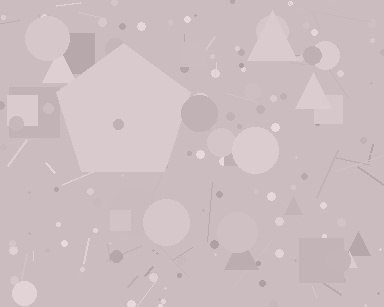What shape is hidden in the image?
A pentagon is hidden in the image.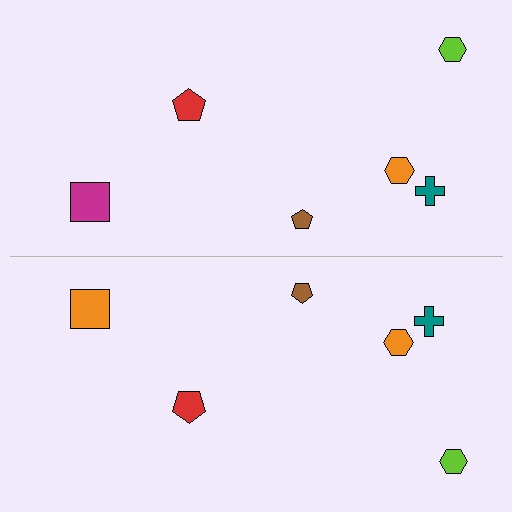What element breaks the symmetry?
The orange square on the bottom side breaks the symmetry — its mirror counterpart is magenta.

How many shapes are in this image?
There are 12 shapes in this image.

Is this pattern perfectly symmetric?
No, the pattern is not perfectly symmetric. The orange square on the bottom side breaks the symmetry — its mirror counterpart is magenta.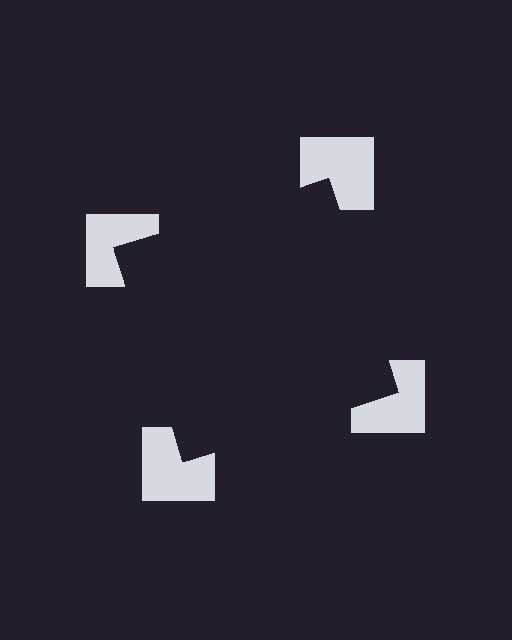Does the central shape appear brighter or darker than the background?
It typically appears slightly darker than the background, even though no actual brightness change is drawn.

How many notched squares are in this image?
There are 4 — one at each vertex of the illusory square.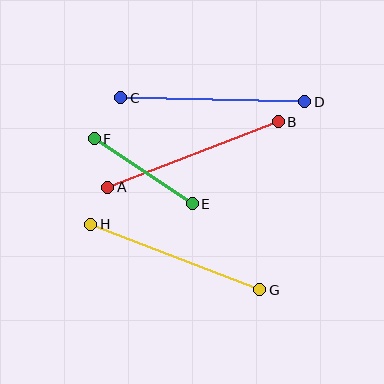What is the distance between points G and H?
The distance is approximately 181 pixels.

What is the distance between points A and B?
The distance is approximately 183 pixels.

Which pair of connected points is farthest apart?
Points C and D are farthest apart.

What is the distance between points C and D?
The distance is approximately 184 pixels.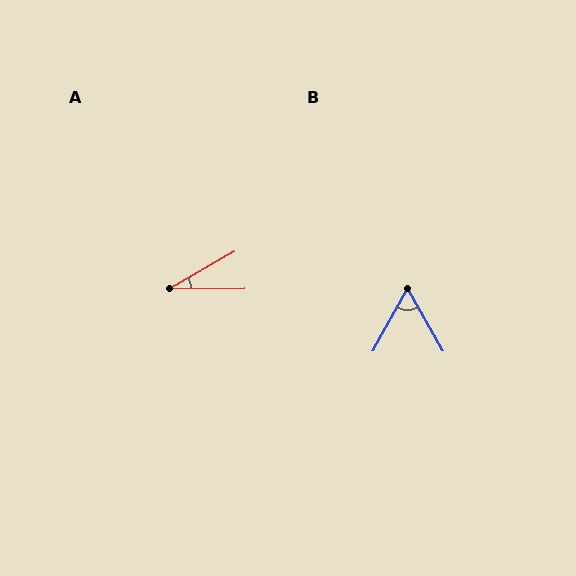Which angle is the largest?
B, at approximately 58 degrees.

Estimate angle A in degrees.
Approximately 29 degrees.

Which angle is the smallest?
A, at approximately 29 degrees.